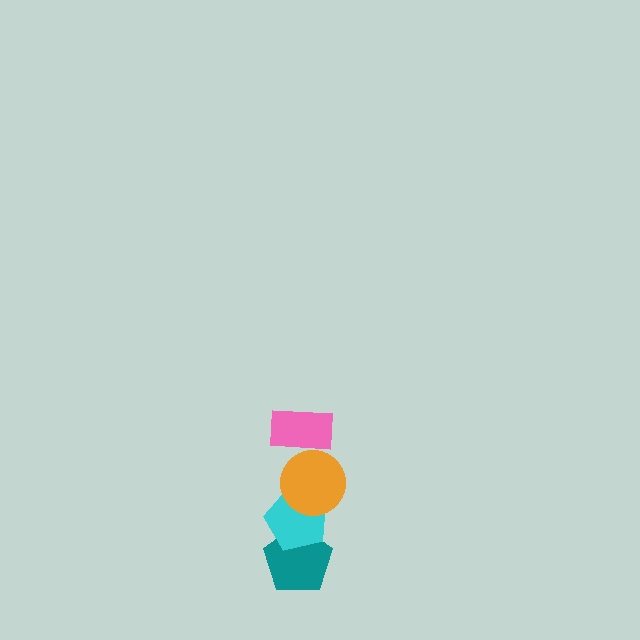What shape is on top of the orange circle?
The pink rectangle is on top of the orange circle.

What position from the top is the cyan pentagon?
The cyan pentagon is 3rd from the top.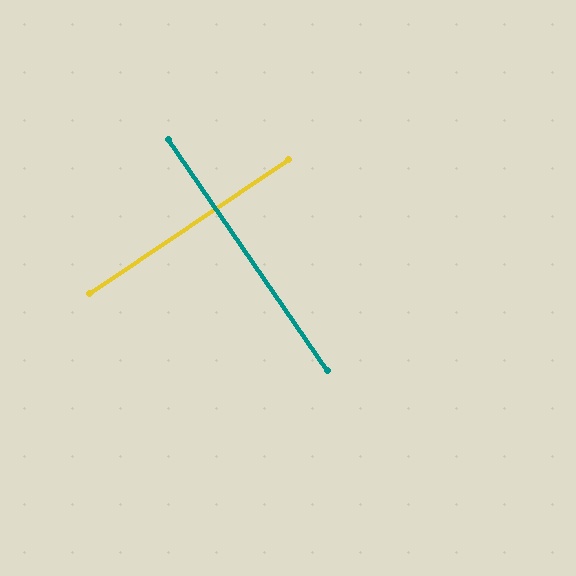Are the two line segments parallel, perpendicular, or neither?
Perpendicular — they meet at approximately 89°.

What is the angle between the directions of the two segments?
Approximately 89 degrees.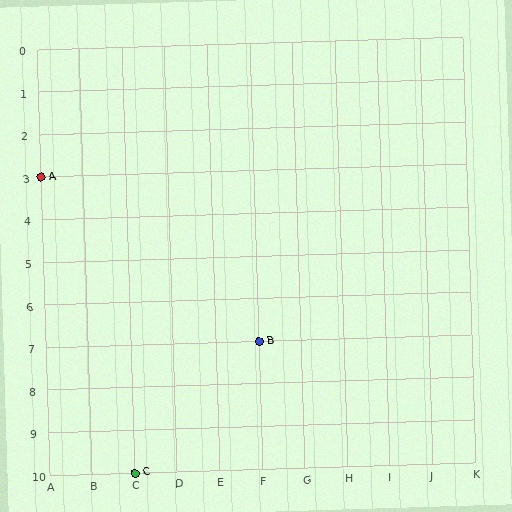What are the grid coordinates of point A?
Point A is at grid coordinates (A, 3).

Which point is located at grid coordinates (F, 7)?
Point B is at (F, 7).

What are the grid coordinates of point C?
Point C is at grid coordinates (C, 10).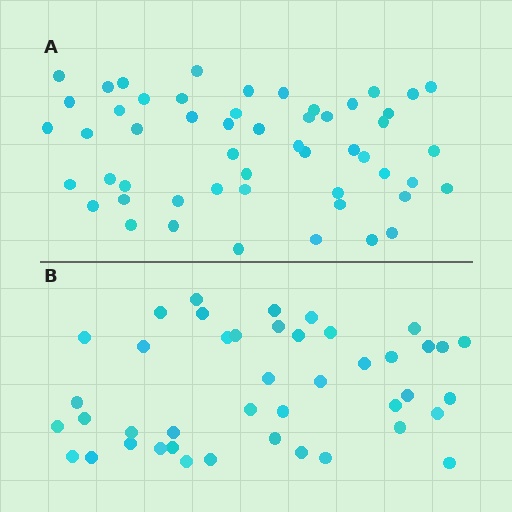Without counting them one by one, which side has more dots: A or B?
Region A (the top region) has more dots.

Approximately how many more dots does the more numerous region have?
Region A has roughly 10 or so more dots than region B.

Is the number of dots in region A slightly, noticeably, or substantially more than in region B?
Region A has only slightly more — the two regions are fairly close. The ratio is roughly 1.2 to 1.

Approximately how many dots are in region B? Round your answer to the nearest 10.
About 40 dots. (The exact count is 43, which rounds to 40.)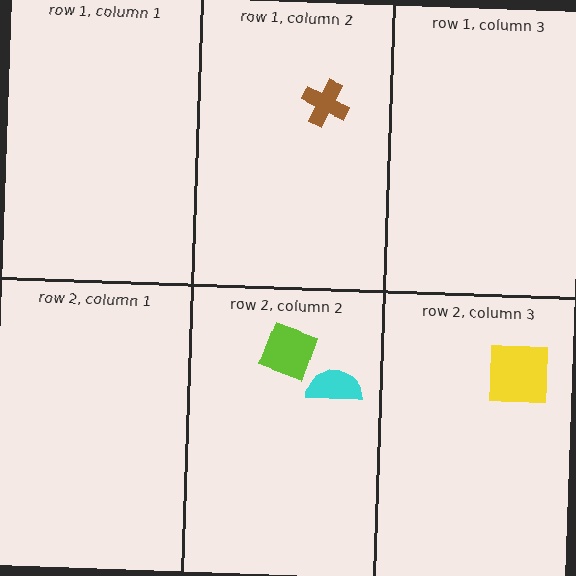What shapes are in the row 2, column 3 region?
The yellow square.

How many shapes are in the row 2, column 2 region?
2.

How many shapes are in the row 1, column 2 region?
1.